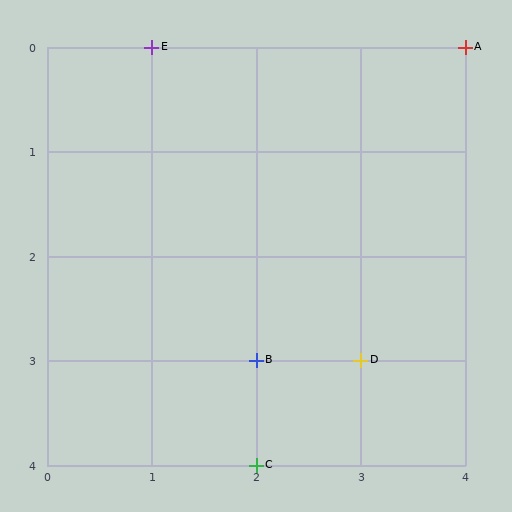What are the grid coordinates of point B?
Point B is at grid coordinates (2, 3).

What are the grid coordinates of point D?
Point D is at grid coordinates (3, 3).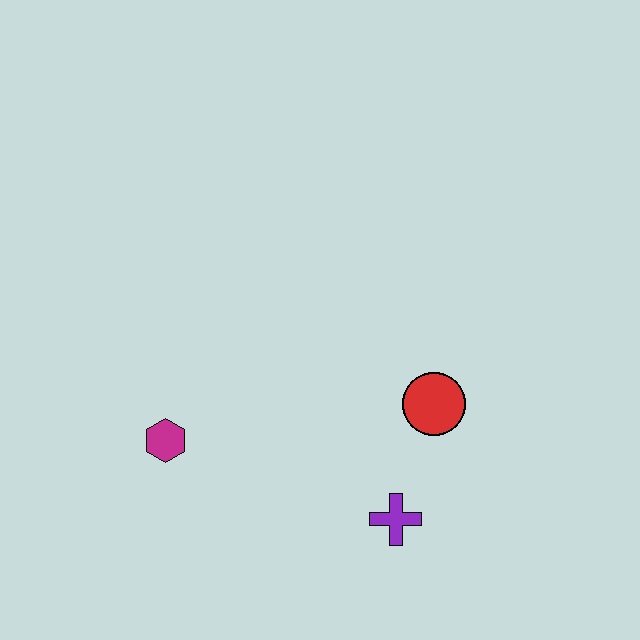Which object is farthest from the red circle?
The magenta hexagon is farthest from the red circle.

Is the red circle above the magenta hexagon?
Yes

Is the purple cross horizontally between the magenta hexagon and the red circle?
Yes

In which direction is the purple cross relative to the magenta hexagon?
The purple cross is to the right of the magenta hexagon.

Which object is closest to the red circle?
The purple cross is closest to the red circle.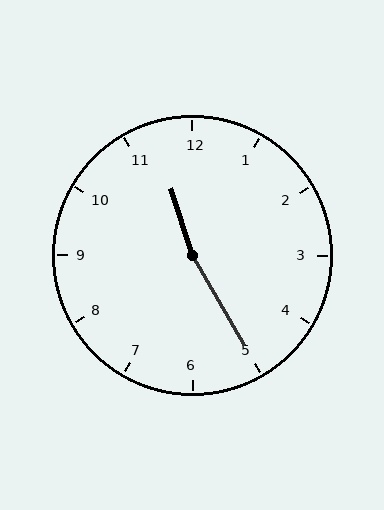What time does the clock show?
11:25.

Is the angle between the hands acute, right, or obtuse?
It is obtuse.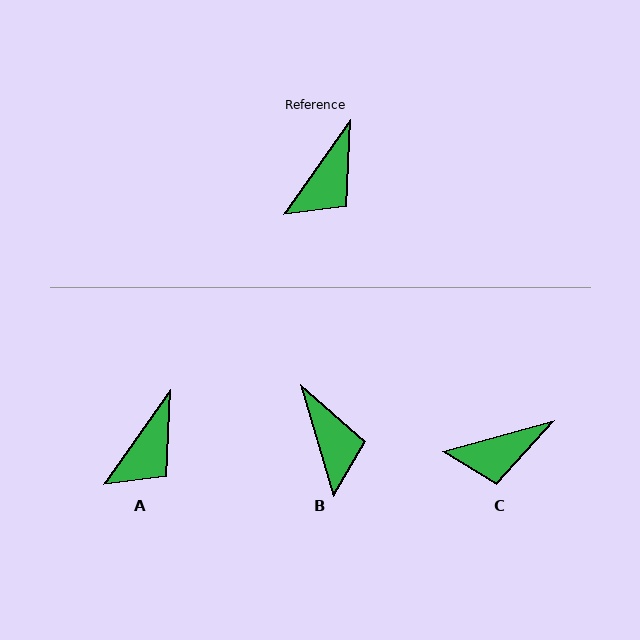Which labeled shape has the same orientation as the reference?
A.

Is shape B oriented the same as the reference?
No, it is off by about 51 degrees.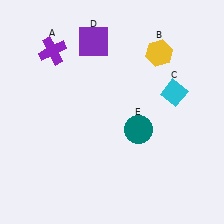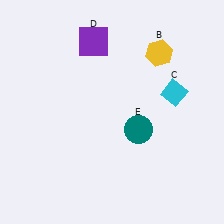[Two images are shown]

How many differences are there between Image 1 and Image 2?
There is 1 difference between the two images.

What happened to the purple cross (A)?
The purple cross (A) was removed in Image 2. It was in the top-left area of Image 1.